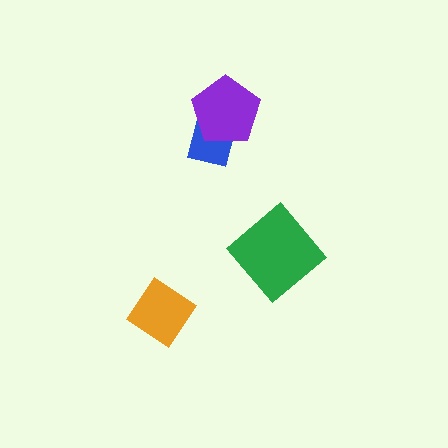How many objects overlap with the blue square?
1 object overlaps with the blue square.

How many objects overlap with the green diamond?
0 objects overlap with the green diamond.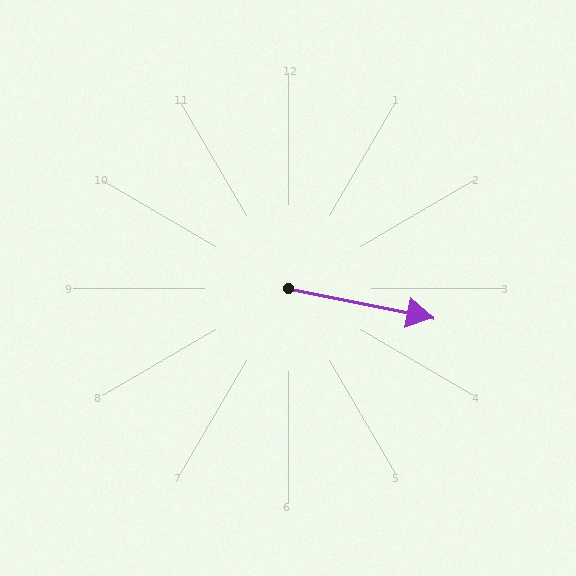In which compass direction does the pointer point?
East.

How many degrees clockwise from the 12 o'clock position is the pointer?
Approximately 102 degrees.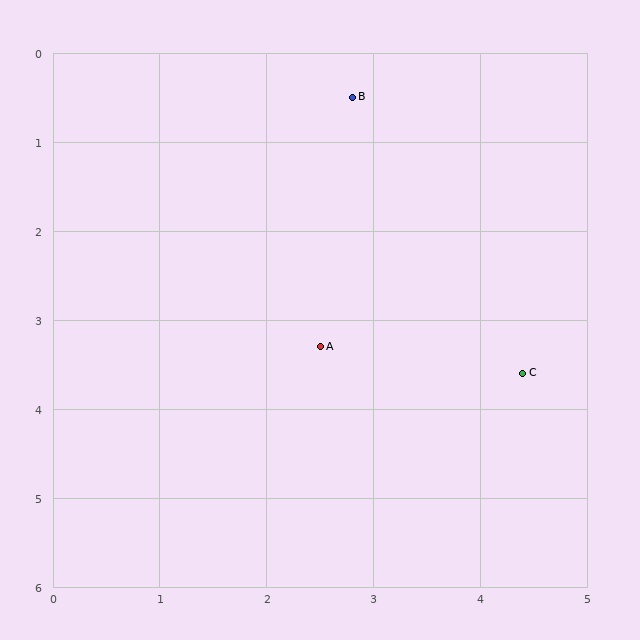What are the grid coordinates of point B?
Point B is at approximately (2.8, 0.5).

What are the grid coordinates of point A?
Point A is at approximately (2.5, 3.3).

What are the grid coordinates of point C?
Point C is at approximately (4.4, 3.6).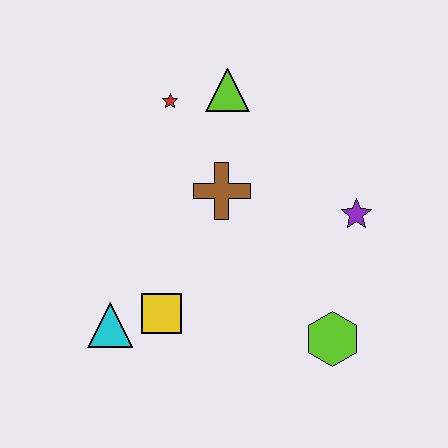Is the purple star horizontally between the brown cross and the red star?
No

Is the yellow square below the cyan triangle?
No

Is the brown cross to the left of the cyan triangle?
No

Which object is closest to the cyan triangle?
The yellow square is closest to the cyan triangle.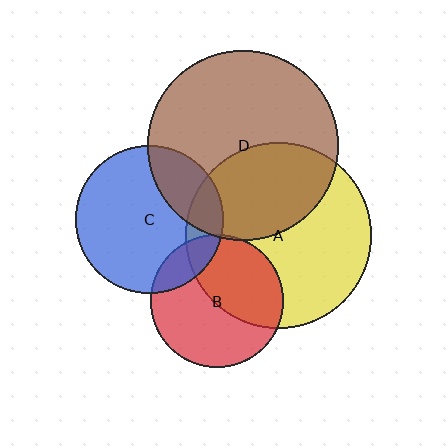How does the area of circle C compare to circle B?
Approximately 1.2 times.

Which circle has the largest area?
Circle D (brown).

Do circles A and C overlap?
Yes.